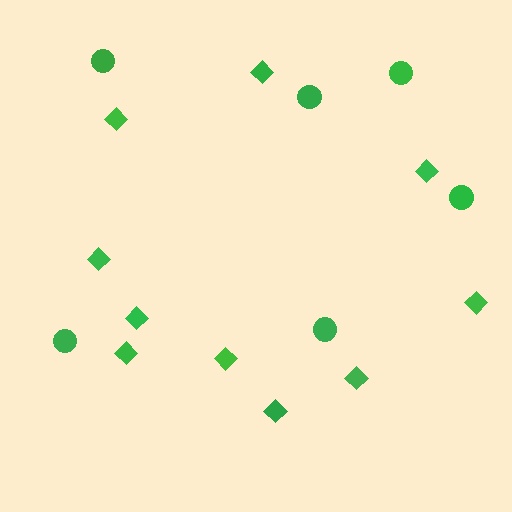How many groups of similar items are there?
There are 2 groups: one group of circles (6) and one group of diamonds (10).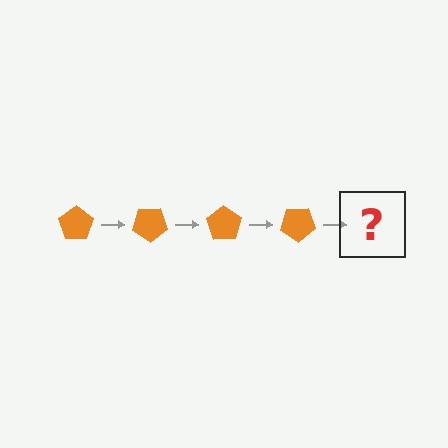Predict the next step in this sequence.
The next step is an orange pentagon rotated 140 degrees.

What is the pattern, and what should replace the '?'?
The pattern is that the pentagon rotates 35 degrees each step. The '?' should be an orange pentagon rotated 140 degrees.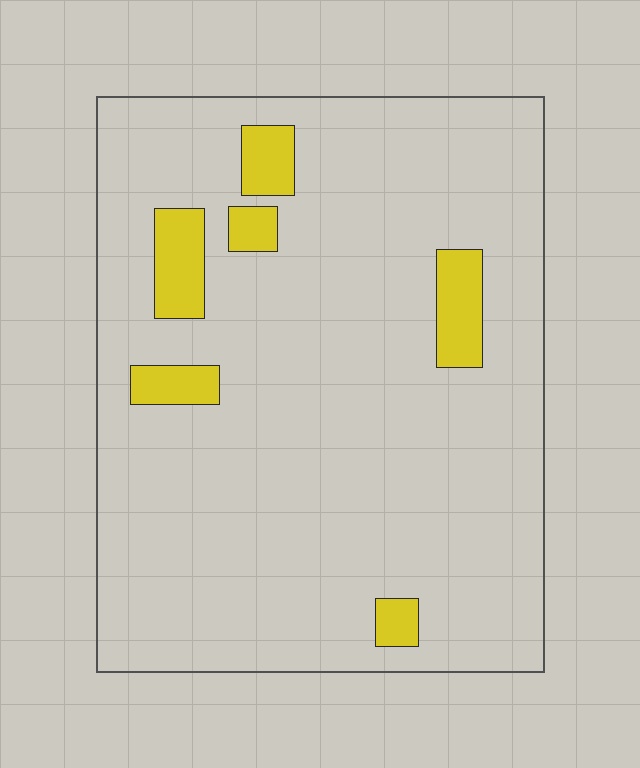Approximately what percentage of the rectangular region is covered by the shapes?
Approximately 10%.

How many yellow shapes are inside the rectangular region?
6.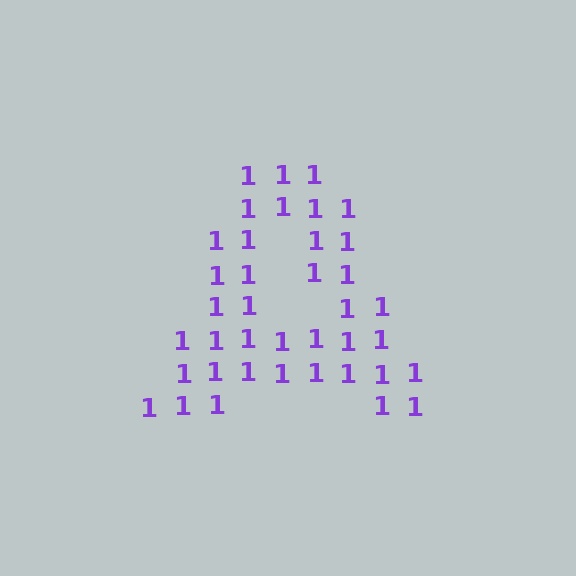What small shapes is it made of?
It is made of small digit 1's.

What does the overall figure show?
The overall figure shows the letter A.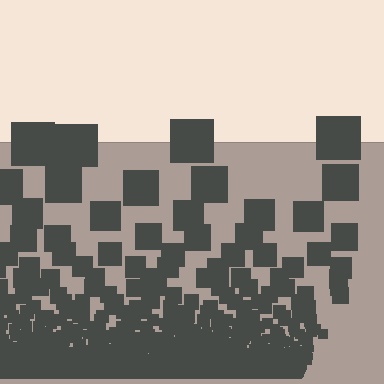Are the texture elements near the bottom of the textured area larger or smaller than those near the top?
Smaller. The gradient is inverted — elements near the bottom are smaller and denser.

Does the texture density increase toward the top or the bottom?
Density increases toward the bottom.